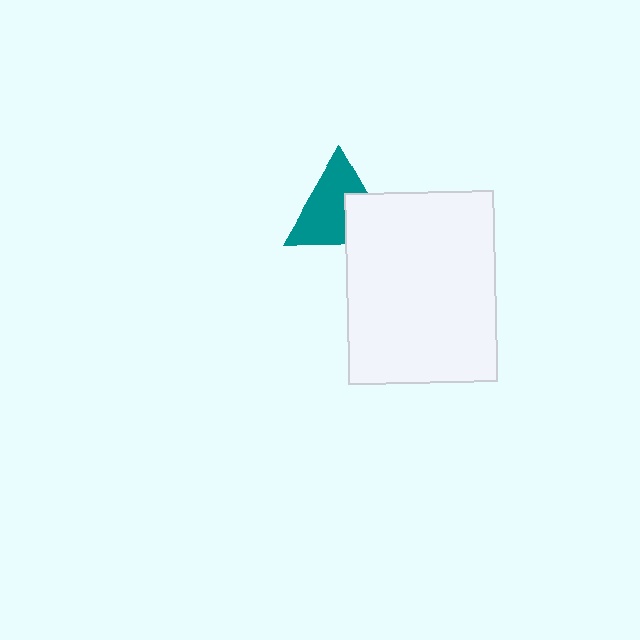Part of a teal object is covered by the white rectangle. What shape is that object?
It is a triangle.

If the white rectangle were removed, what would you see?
You would see the complete teal triangle.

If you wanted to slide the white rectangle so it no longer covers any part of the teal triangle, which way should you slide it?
Slide it toward the lower-right — that is the most direct way to separate the two shapes.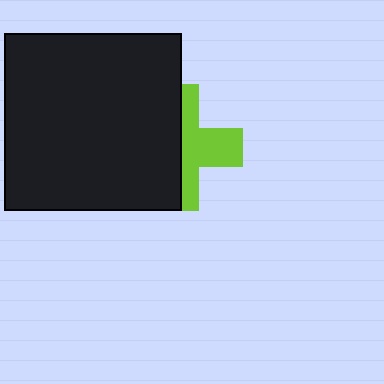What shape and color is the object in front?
The object in front is a black square.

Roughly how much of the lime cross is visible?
About half of it is visible (roughly 47%).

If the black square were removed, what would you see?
You would see the complete lime cross.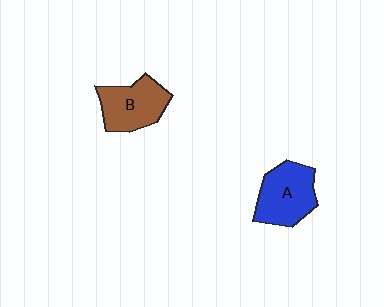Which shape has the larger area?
Shape A (blue).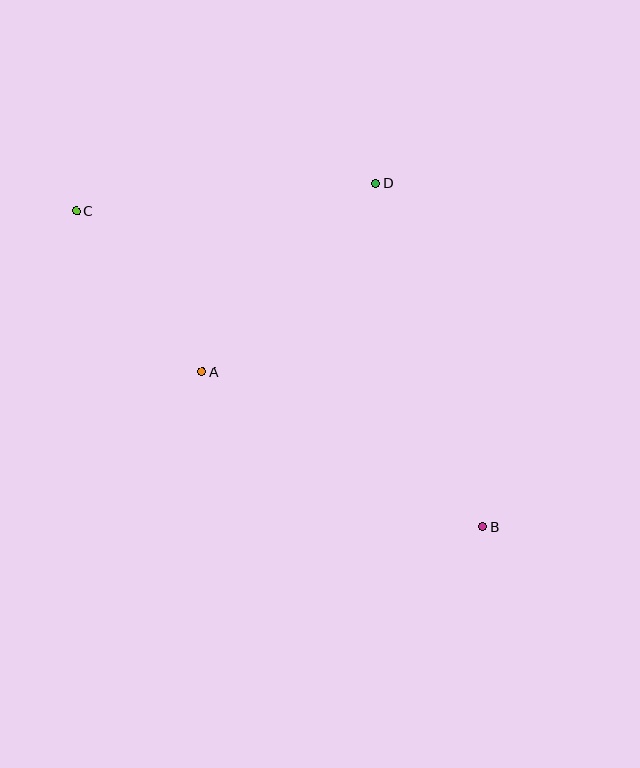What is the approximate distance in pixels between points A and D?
The distance between A and D is approximately 257 pixels.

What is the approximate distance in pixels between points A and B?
The distance between A and B is approximately 320 pixels.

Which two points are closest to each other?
Points A and C are closest to each other.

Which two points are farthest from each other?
Points B and C are farthest from each other.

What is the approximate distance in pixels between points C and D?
The distance between C and D is approximately 301 pixels.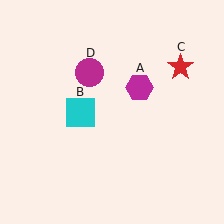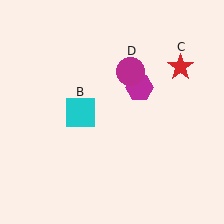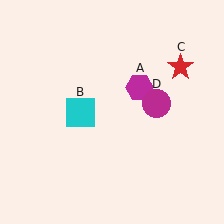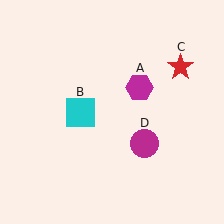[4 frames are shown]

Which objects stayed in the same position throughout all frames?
Magenta hexagon (object A) and cyan square (object B) and red star (object C) remained stationary.